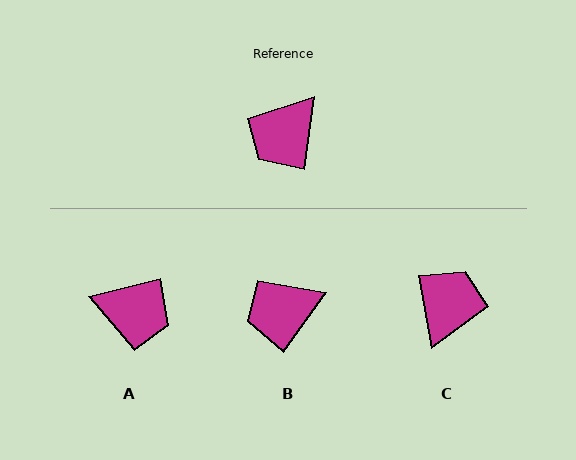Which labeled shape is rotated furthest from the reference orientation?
C, about 162 degrees away.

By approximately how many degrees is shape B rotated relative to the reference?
Approximately 28 degrees clockwise.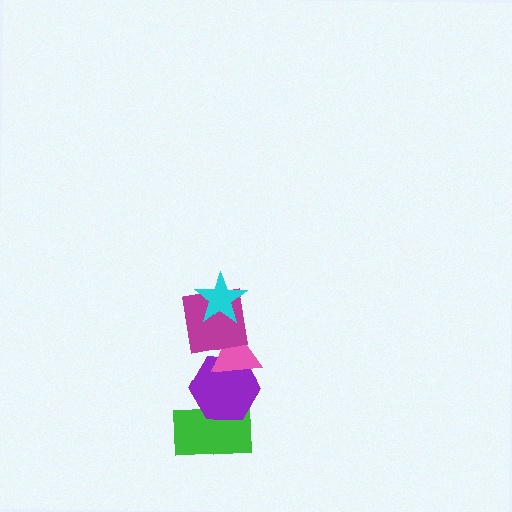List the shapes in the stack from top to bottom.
From top to bottom: the cyan star, the magenta square, the pink triangle, the purple hexagon, the green rectangle.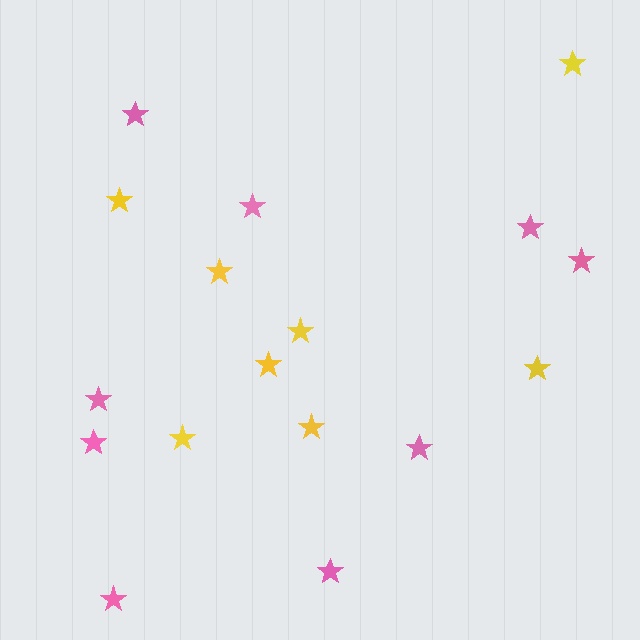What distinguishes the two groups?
There are 2 groups: one group of pink stars (9) and one group of yellow stars (8).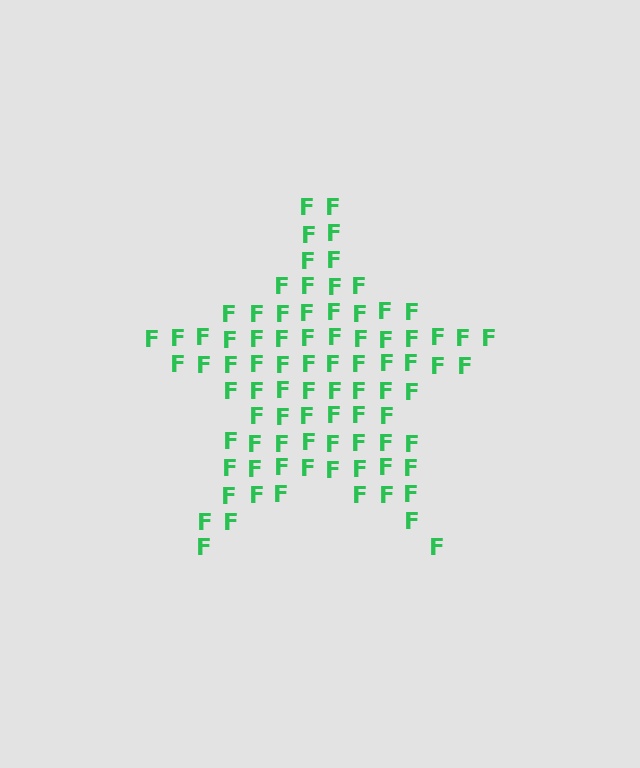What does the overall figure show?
The overall figure shows a star.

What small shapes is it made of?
It is made of small letter F's.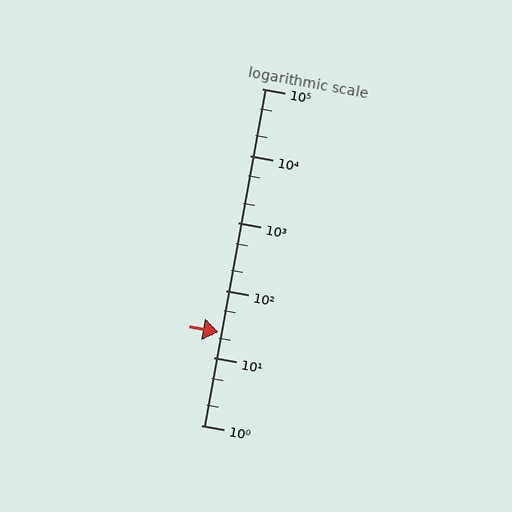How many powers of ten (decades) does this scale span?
The scale spans 5 decades, from 1 to 100000.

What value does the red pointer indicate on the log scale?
The pointer indicates approximately 24.